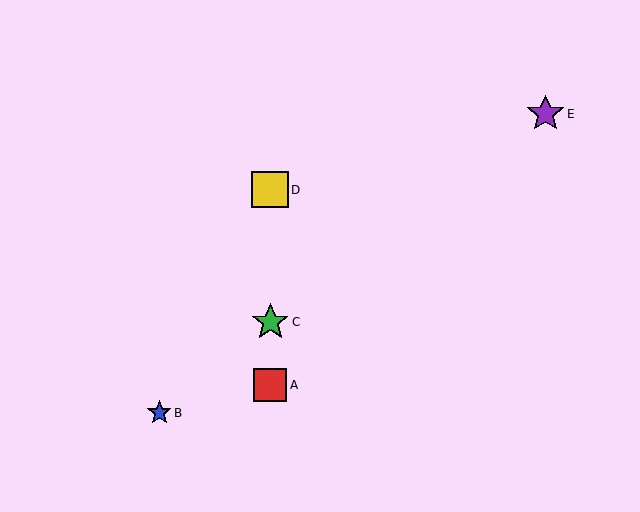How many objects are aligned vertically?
3 objects (A, C, D) are aligned vertically.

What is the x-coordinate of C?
Object C is at x≈270.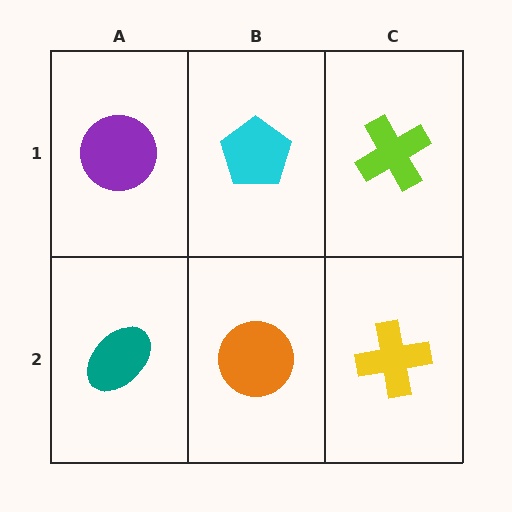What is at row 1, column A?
A purple circle.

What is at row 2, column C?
A yellow cross.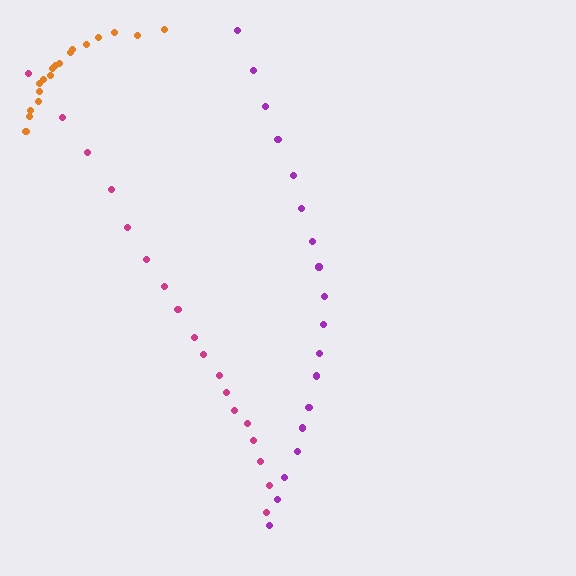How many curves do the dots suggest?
There are 3 distinct paths.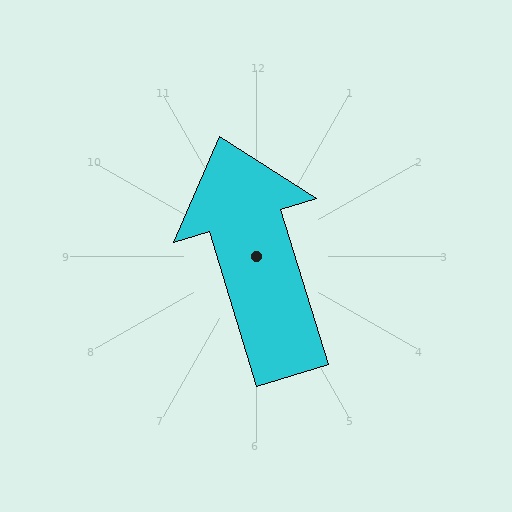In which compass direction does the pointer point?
North.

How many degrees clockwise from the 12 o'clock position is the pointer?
Approximately 343 degrees.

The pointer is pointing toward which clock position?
Roughly 11 o'clock.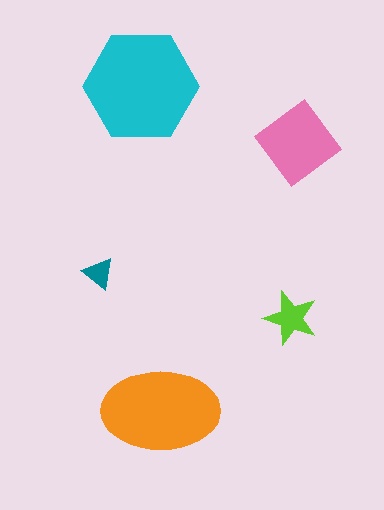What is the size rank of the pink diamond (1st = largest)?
3rd.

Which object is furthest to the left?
The teal triangle is leftmost.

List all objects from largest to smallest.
The cyan hexagon, the orange ellipse, the pink diamond, the lime star, the teal triangle.